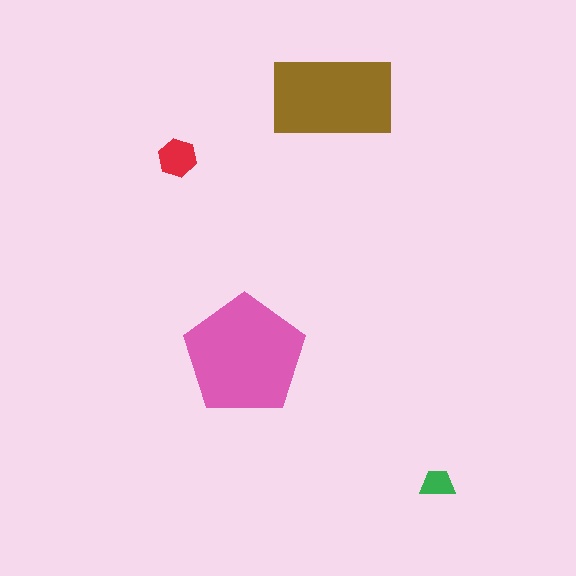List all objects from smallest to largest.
The green trapezoid, the red hexagon, the brown rectangle, the pink pentagon.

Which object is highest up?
The brown rectangle is topmost.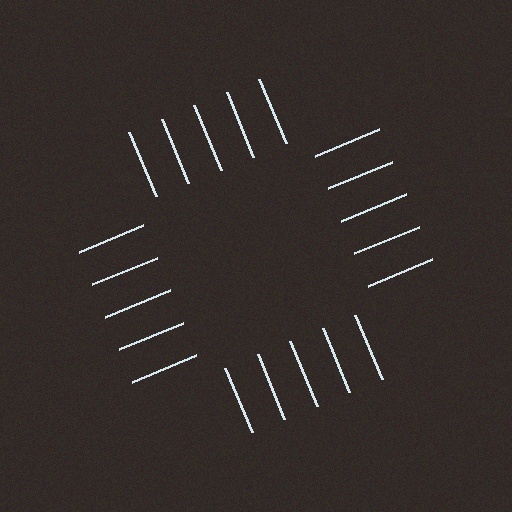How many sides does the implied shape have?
4 sides — the line-ends trace a square.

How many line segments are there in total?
20 — 5 along each of the 4 edges.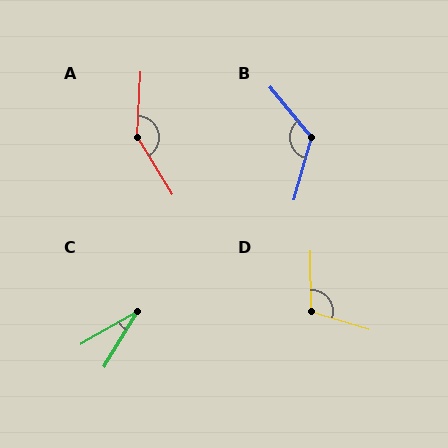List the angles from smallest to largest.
C (28°), D (108°), B (125°), A (146°).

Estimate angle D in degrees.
Approximately 108 degrees.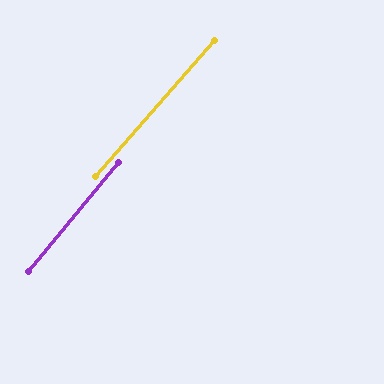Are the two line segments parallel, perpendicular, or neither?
Parallel — their directions differ by only 1.7°.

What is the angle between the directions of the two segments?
Approximately 2 degrees.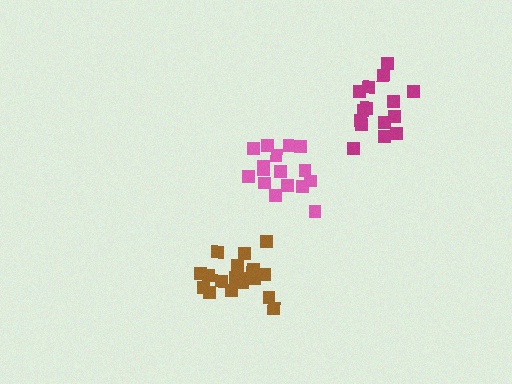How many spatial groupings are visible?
There are 3 spatial groupings.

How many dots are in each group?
Group 1: 19 dots, Group 2: 15 dots, Group 3: 16 dots (50 total).